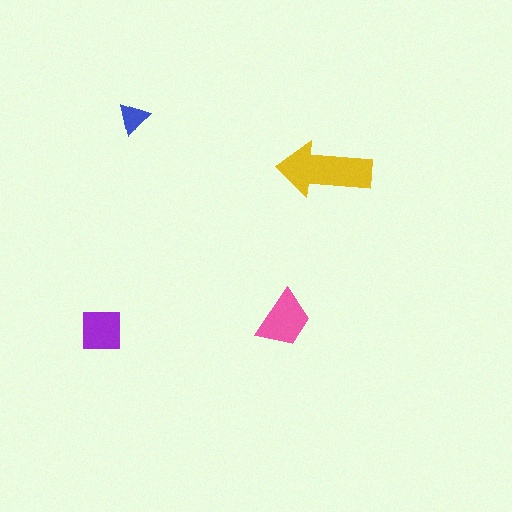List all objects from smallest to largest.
The blue triangle, the purple square, the pink trapezoid, the yellow arrow.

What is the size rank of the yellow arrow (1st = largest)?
1st.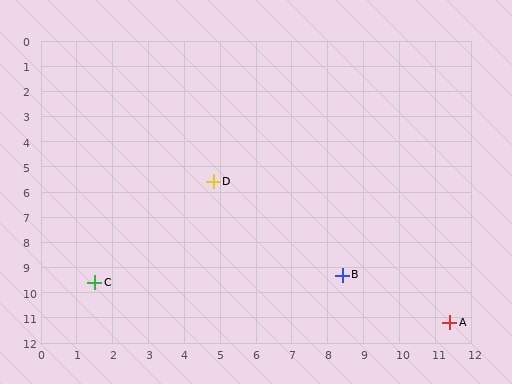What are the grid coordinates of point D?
Point D is at approximately (4.8, 5.6).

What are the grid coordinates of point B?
Point B is at approximately (8.4, 9.3).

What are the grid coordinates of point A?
Point A is at approximately (11.4, 11.2).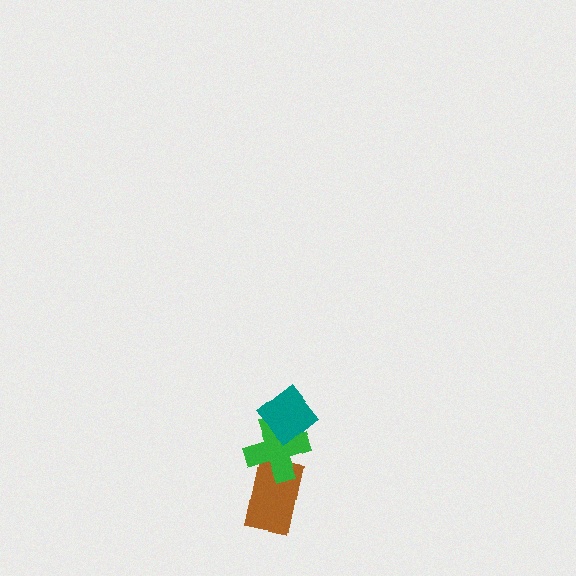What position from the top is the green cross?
The green cross is 2nd from the top.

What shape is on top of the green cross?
The teal diamond is on top of the green cross.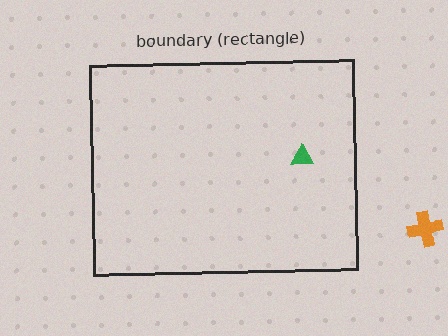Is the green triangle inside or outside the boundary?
Inside.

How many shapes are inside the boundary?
1 inside, 1 outside.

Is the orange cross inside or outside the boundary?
Outside.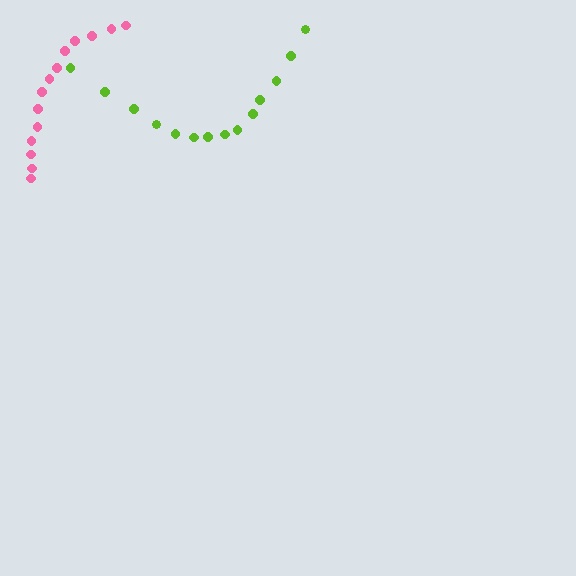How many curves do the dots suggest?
There are 2 distinct paths.